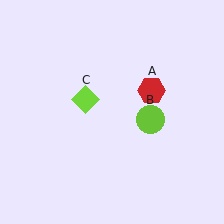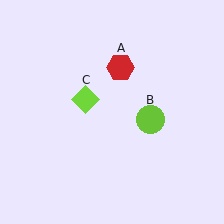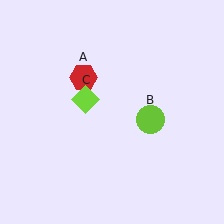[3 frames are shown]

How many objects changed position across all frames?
1 object changed position: red hexagon (object A).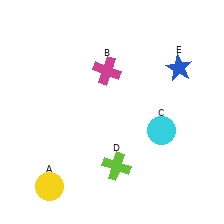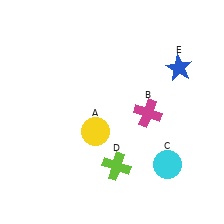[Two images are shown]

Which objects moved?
The objects that moved are: the yellow circle (A), the magenta cross (B), the cyan circle (C).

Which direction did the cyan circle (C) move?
The cyan circle (C) moved down.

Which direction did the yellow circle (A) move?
The yellow circle (A) moved up.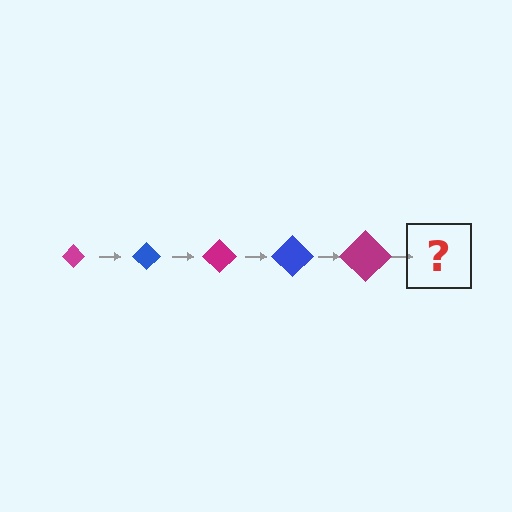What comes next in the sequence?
The next element should be a blue diamond, larger than the previous one.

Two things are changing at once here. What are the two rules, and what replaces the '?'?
The two rules are that the diamond grows larger each step and the color cycles through magenta and blue. The '?' should be a blue diamond, larger than the previous one.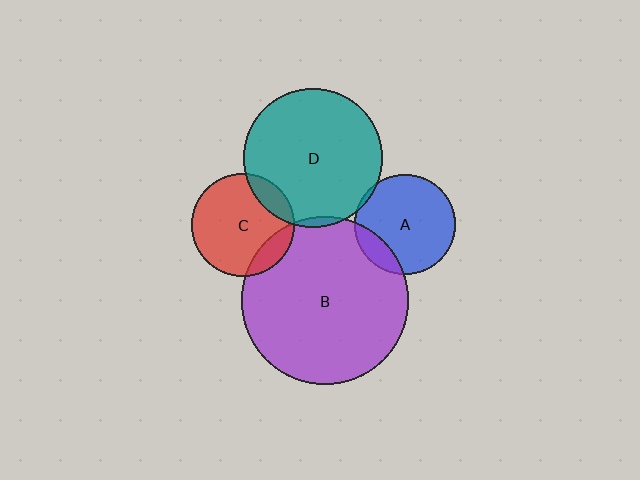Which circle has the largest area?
Circle B (purple).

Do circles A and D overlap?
Yes.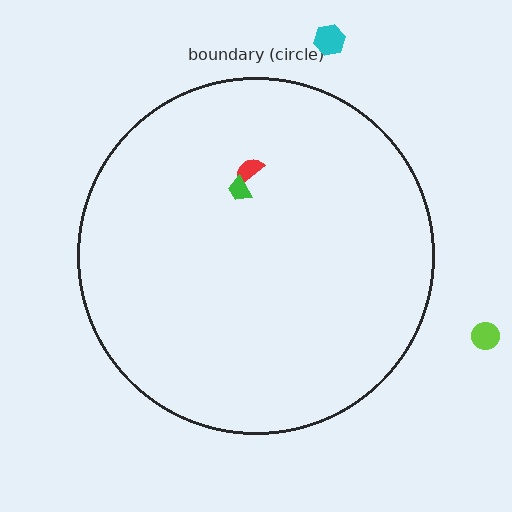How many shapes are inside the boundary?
2 inside, 2 outside.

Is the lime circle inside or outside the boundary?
Outside.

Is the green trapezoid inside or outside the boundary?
Inside.